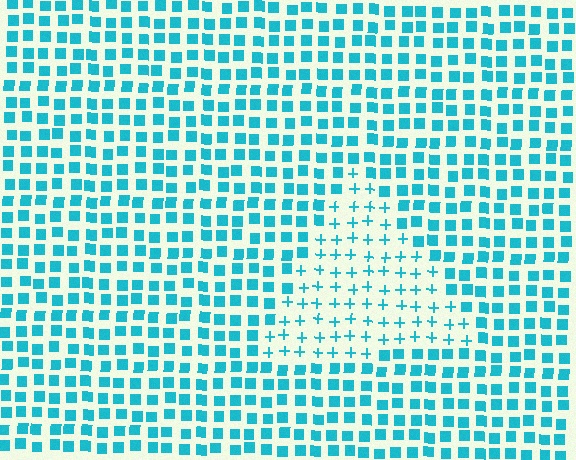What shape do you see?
I see a triangle.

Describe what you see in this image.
The image is filled with small cyan elements arranged in a uniform grid. A triangle-shaped region contains plus signs, while the surrounding area contains squares. The boundary is defined purely by the change in element shape.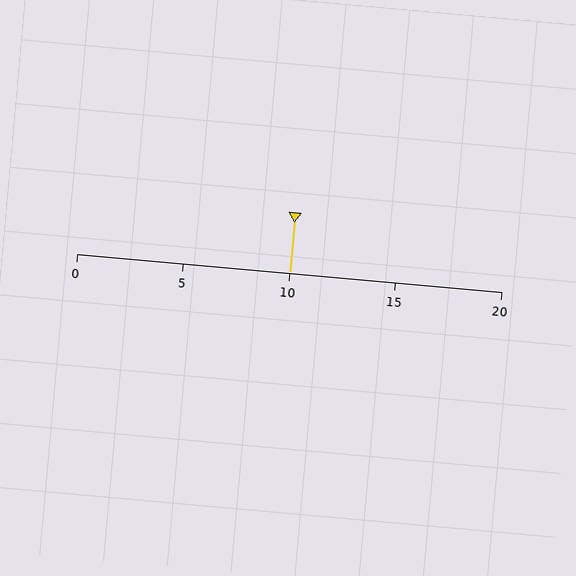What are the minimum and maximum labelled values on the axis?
The axis runs from 0 to 20.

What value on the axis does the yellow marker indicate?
The marker indicates approximately 10.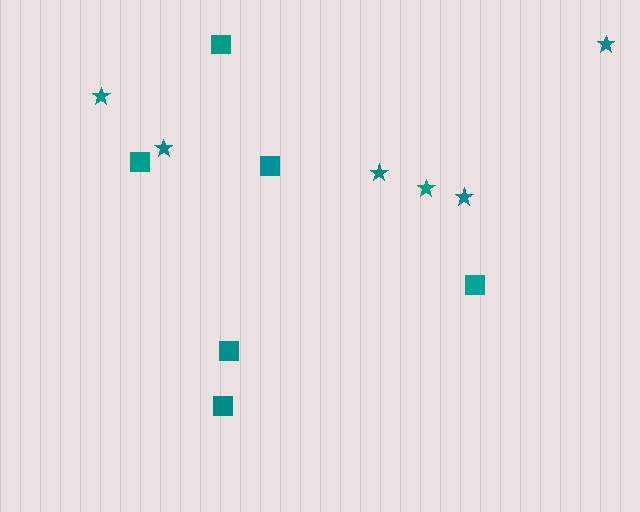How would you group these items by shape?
There are 2 groups: one group of squares (6) and one group of stars (6).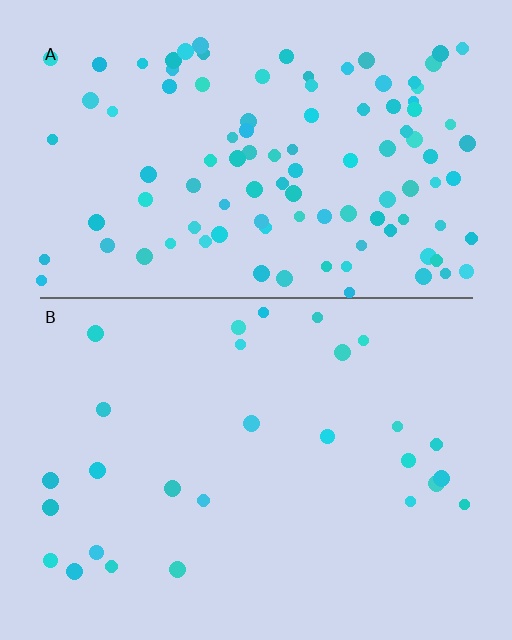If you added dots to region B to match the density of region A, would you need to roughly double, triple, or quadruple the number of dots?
Approximately quadruple.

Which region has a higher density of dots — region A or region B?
A (the top).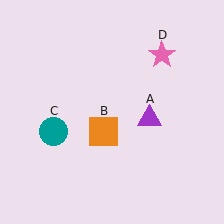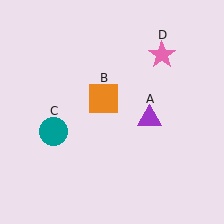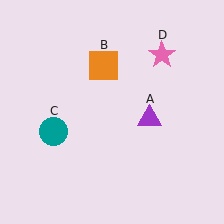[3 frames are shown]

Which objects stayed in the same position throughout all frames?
Purple triangle (object A) and teal circle (object C) and pink star (object D) remained stationary.